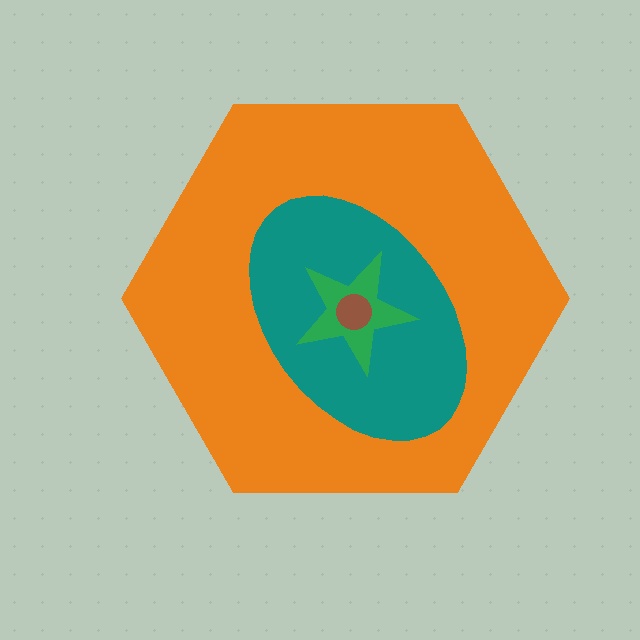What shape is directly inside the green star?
The brown circle.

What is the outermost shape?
The orange hexagon.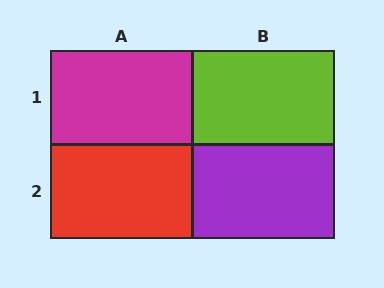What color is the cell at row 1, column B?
Lime.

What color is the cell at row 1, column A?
Magenta.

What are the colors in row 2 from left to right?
Red, purple.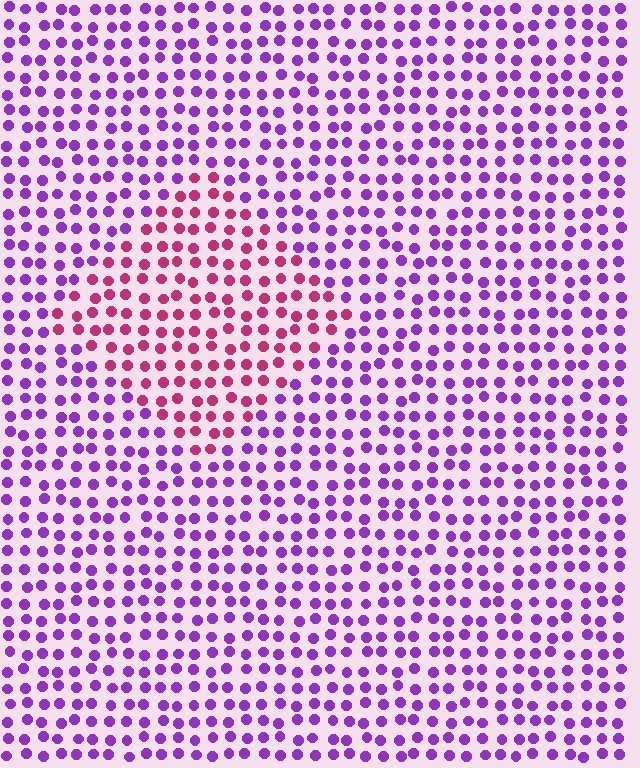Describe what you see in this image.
The image is filled with small purple elements in a uniform arrangement. A diamond-shaped region is visible where the elements are tinted to a slightly different hue, forming a subtle color boundary.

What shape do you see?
I see a diamond.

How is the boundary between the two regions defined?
The boundary is defined purely by a slight shift in hue (about 50 degrees). Spacing, size, and orientation are identical on both sides.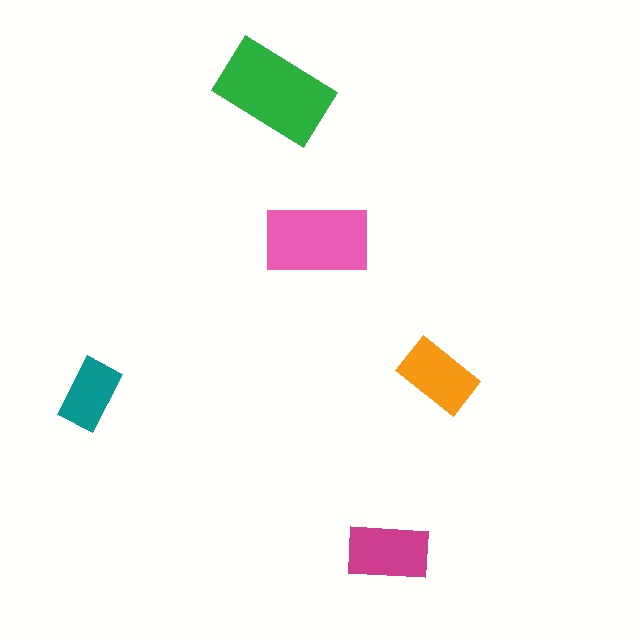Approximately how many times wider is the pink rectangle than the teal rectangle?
About 1.5 times wider.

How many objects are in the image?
There are 5 objects in the image.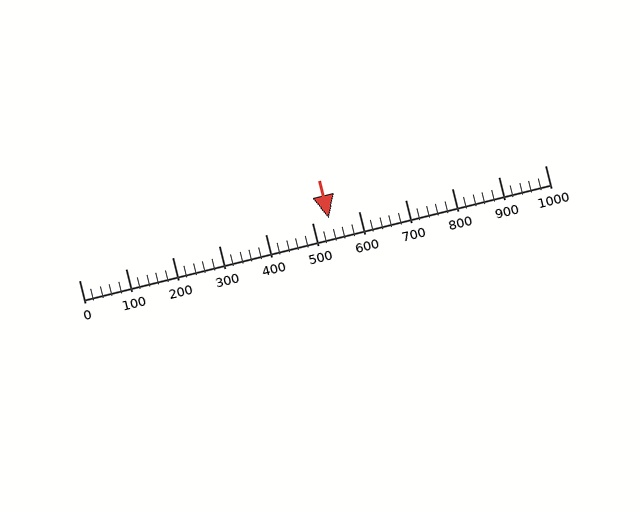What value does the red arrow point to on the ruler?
The red arrow points to approximately 536.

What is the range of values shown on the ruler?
The ruler shows values from 0 to 1000.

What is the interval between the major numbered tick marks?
The major tick marks are spaced 100 units apart.